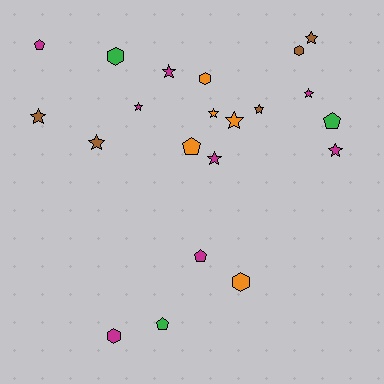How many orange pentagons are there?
There is 1 orange pentagon.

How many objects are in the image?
There are 21 objects.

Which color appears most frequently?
Magenta, with 8 objects.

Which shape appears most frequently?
Star, with 11 objects.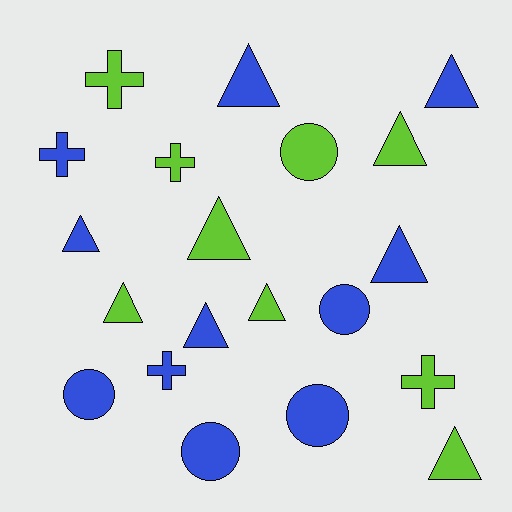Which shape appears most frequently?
Triangle, with 10 objects.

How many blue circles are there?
There are 4 blue circles.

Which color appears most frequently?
Blue, with 11 objects.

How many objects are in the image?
There are 20 objects.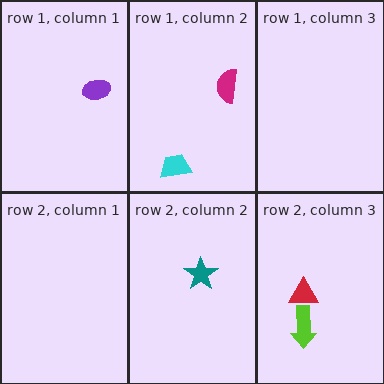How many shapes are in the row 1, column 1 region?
1.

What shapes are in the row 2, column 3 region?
The red triangle, the lime arrow.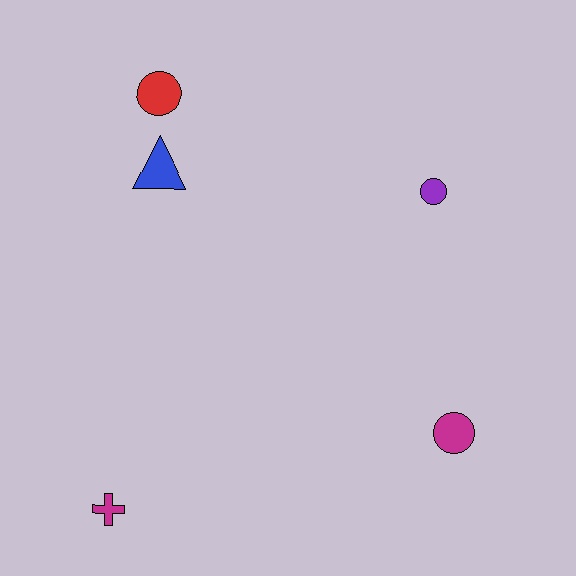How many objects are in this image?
There are 5 objects.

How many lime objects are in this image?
There are no lime objects.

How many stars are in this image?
There are no stars.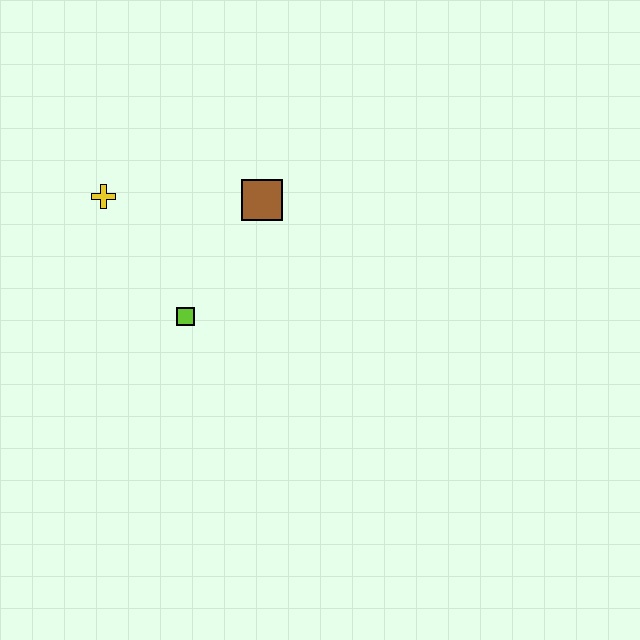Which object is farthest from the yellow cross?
The brown square is farthest from the yellow cross.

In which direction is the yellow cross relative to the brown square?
The yellow cross is to the left of the brown square.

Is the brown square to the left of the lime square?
No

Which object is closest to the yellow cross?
The lime square is closest to the yellow cross.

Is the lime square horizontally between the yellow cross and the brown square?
Yes